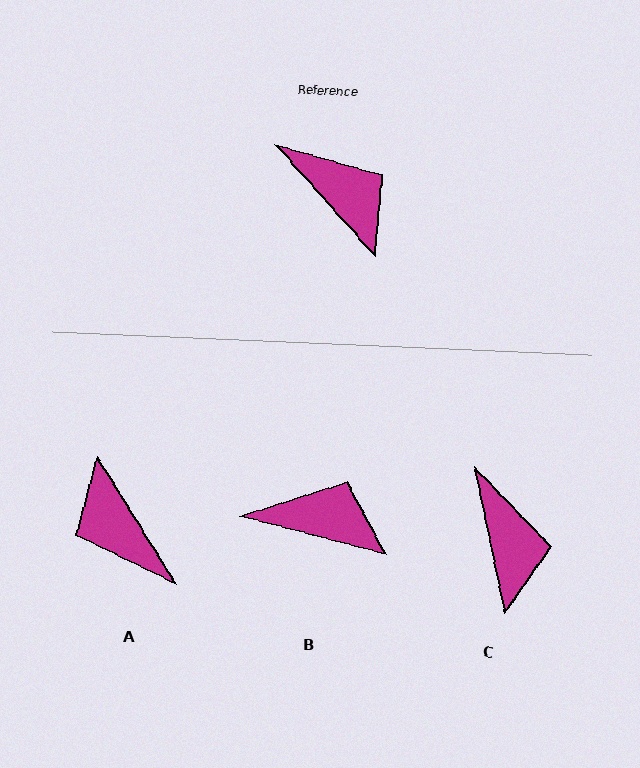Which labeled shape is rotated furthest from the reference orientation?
A, about 170 degrees away.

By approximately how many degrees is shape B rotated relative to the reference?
Approximately 34 degrees counter-clockwise.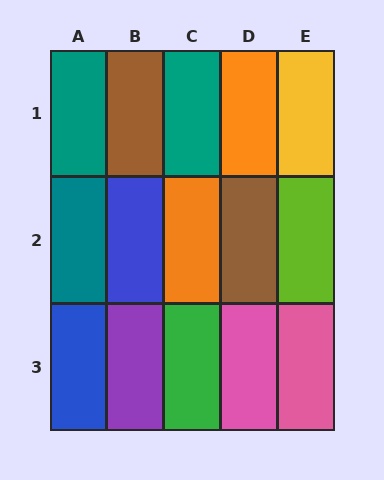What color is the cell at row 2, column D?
Brown.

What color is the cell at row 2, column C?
Orange.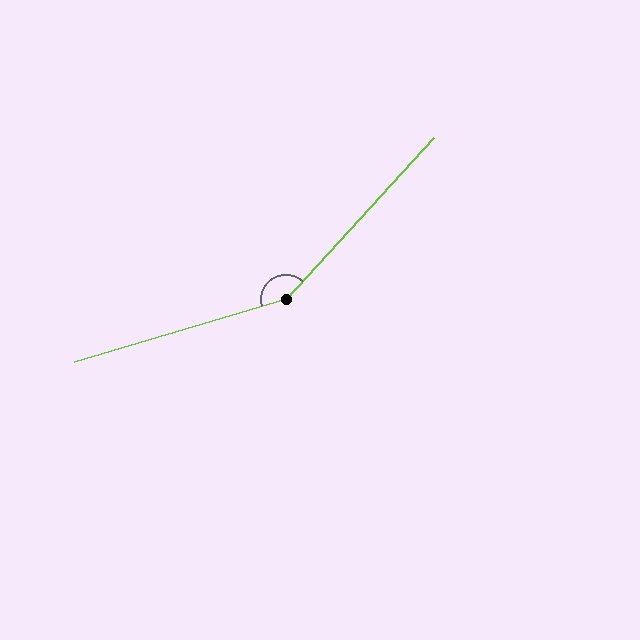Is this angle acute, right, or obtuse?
It is obtuse.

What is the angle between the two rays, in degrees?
Approximately 149 degrees.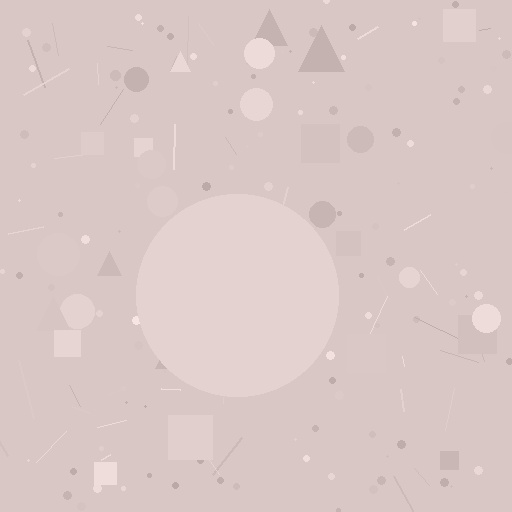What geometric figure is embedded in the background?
A circle is embedded in the background.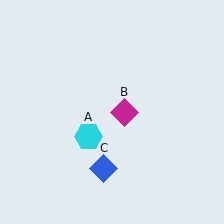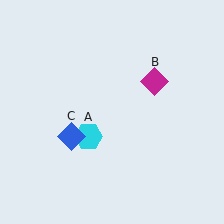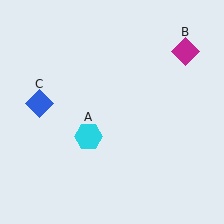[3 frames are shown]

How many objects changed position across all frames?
2 objects changed position: magenta diamond (object B), blue diamond (object C).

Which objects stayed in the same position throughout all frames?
Cyan hexagon (object A) remained stationary.